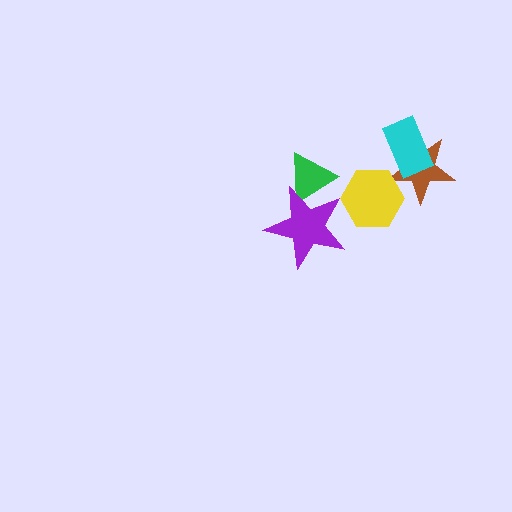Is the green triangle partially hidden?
Yes, it is partially covered by another shape.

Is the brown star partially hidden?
Yes, it is partially covered by another shape.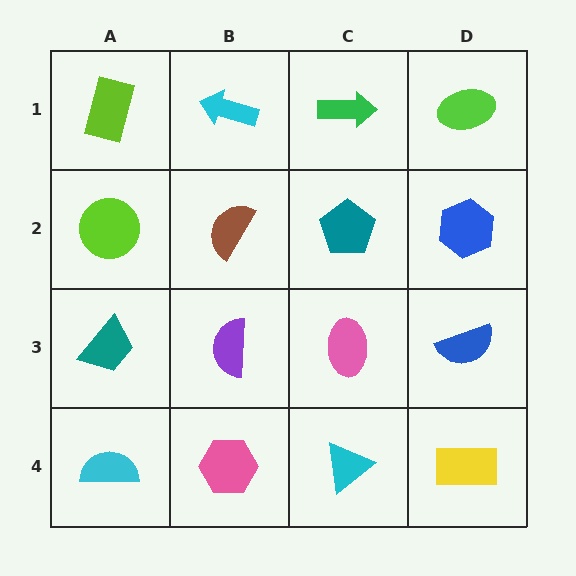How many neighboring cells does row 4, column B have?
3.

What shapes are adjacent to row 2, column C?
A green arrow (row 1, column C), a pink ellipse (row 3, column C), a brown semicircle (row 2, column B), a blue hexagon (row 2, column D).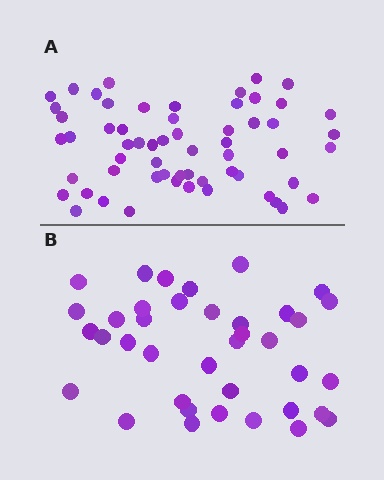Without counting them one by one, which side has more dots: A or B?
Region A (the top region) has more dots.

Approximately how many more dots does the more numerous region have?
Region A has approximately 20 more dots than region B.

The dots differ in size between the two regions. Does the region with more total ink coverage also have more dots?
No. Region B has more total ink coverage because its dots are larger, but region A actually contains more individual dots. Total area can be misleading — the number of items is what matters here.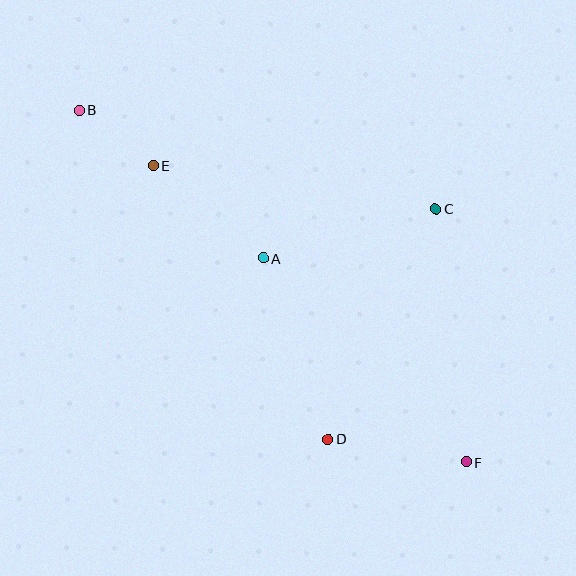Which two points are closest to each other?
Points B and E are closest to each other.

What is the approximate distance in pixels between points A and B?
The distance between A and B is approximately 236 pixels.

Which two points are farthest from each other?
Points B and F are farthest from each other.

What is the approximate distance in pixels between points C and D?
The distance between C and D is approximately 254 pixels.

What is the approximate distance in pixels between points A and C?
The distance between A and C is approximately 179 pixels.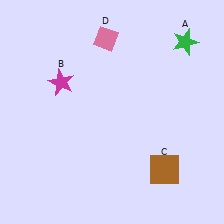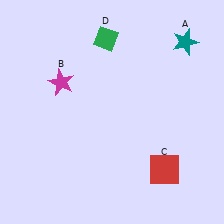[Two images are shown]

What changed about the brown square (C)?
In Image 1, C is brown. In Image 2, it changed to red.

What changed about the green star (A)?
In Image 1, A is green. In Image 2, it changed to teal.